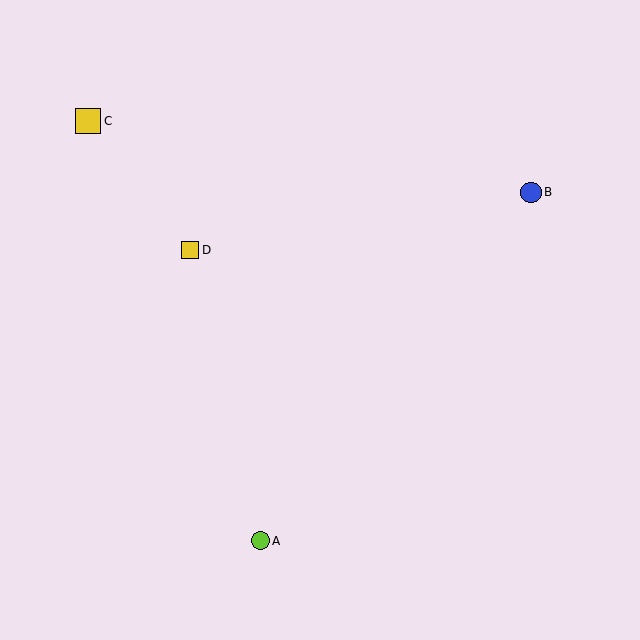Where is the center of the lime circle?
The center of the lime circle is at (260, 541).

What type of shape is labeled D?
Shape D is a yellow square.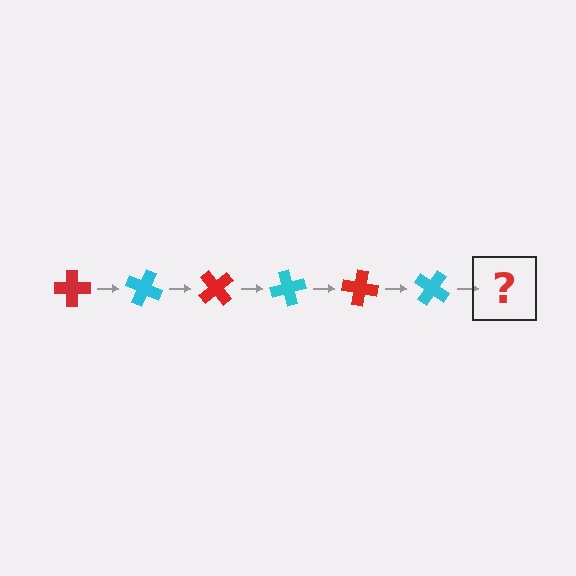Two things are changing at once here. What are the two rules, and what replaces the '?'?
The two rules are that it rotates 25 degrees each step and the color cycles through red and cyan. The '?' should be a red cross, rotated 150 degrees from the start.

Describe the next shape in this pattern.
It should be a red cross, rotated 150 degrees from the start.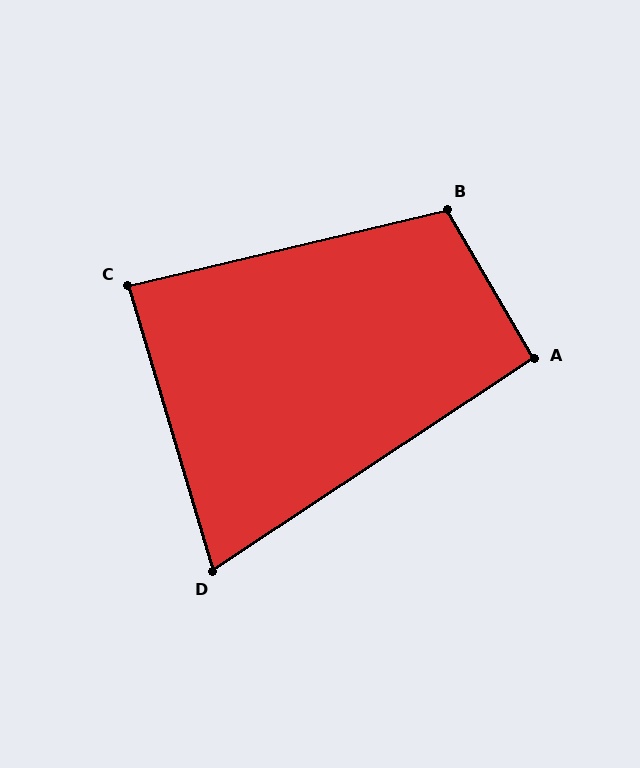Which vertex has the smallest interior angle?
D, at approximately 73 degrees.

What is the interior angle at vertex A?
Approximately 93 degrees (approximately right).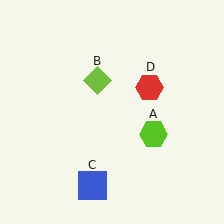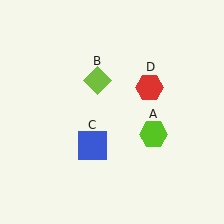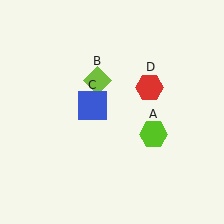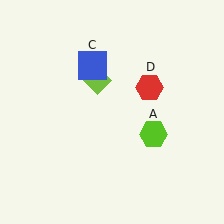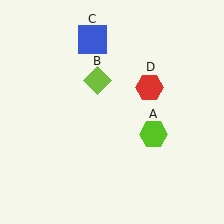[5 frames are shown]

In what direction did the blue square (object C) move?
The blue square (object C) moved up.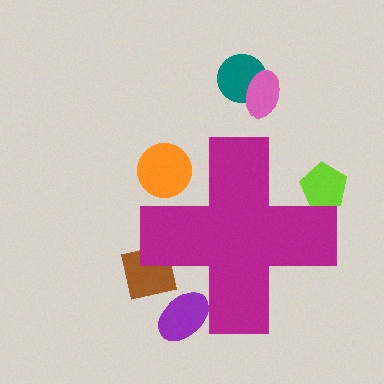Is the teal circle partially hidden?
No, the teal circle is fully visible.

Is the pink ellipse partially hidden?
No, the pink ellipse is fully visible.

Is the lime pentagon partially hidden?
Yes, the lime pentagon is partially hidden behind the magenta cross.